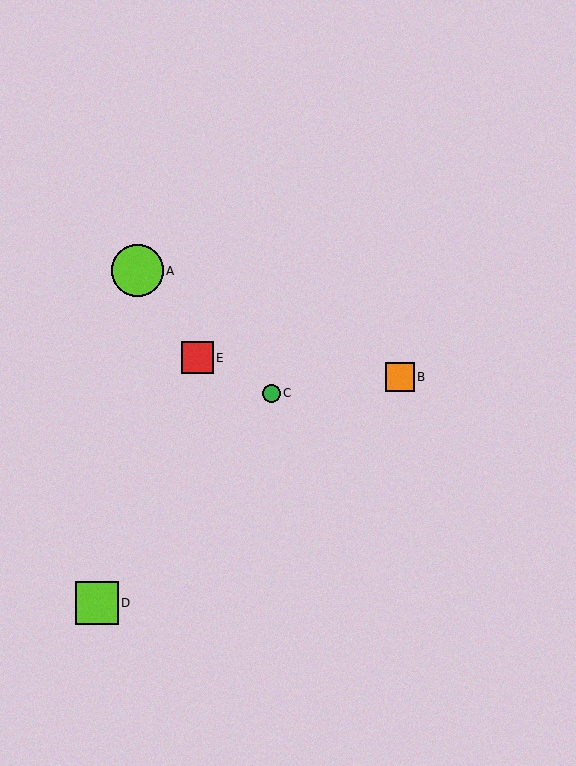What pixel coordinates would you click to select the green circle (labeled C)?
Click at (271, 393) to select the green circle C.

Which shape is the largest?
The lime circle (labeled A) is the largest.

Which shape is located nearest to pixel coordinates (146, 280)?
The lime circle (labeled A) at (137, 271) is nearest to that location.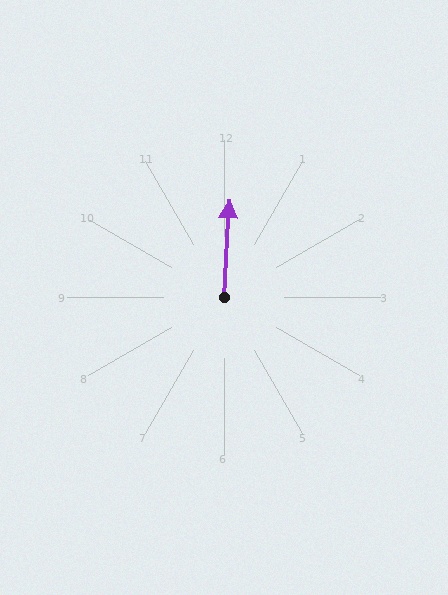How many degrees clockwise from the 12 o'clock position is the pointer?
Approximately 3 degrees.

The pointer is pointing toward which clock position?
Roughly 12 o'clock.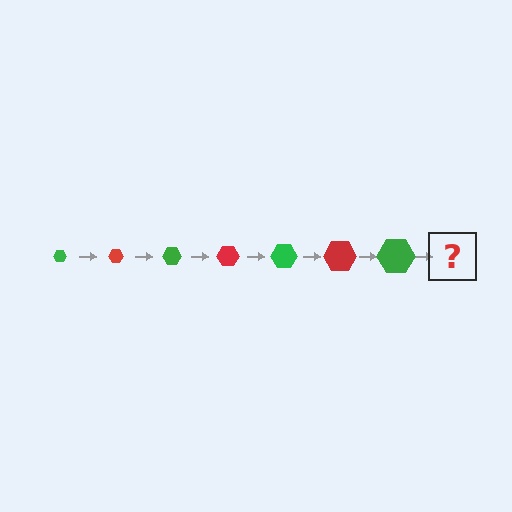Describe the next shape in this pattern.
It should be a red hexagon, larger than the previous one.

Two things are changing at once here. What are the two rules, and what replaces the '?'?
The two rules are that the hexagon grows larger each step and the color cycles through green and red. The '?' should be a red hexagon, larger than the previous one.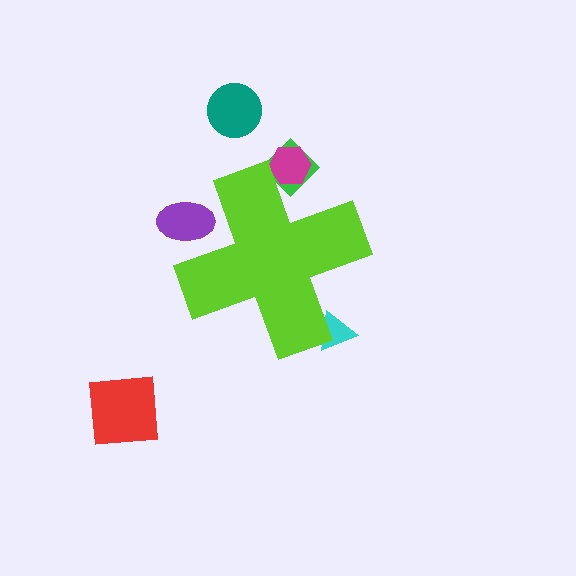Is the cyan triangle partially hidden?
Yes, the cyan triangle is partially hidden behind the lime cross.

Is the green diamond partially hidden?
Yes, the green diamond is partially hidden behind the lime cross.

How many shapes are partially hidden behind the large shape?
4 shapes are partially hidden.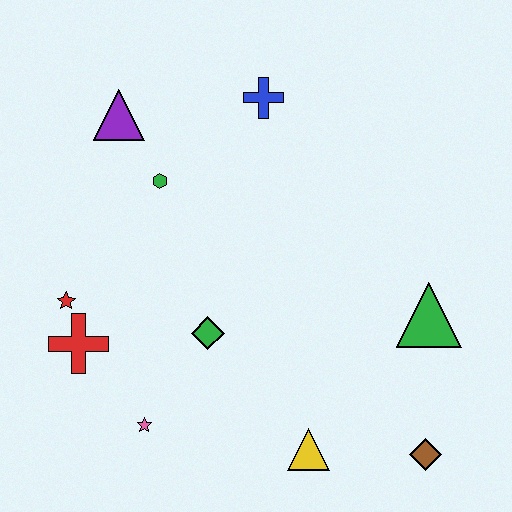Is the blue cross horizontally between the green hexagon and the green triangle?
Yes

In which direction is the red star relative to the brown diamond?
The red star is to the left of the brown diamond.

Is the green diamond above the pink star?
Yes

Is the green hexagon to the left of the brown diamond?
Yes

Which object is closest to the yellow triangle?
The brown diamond is closest to the yellow triangle.